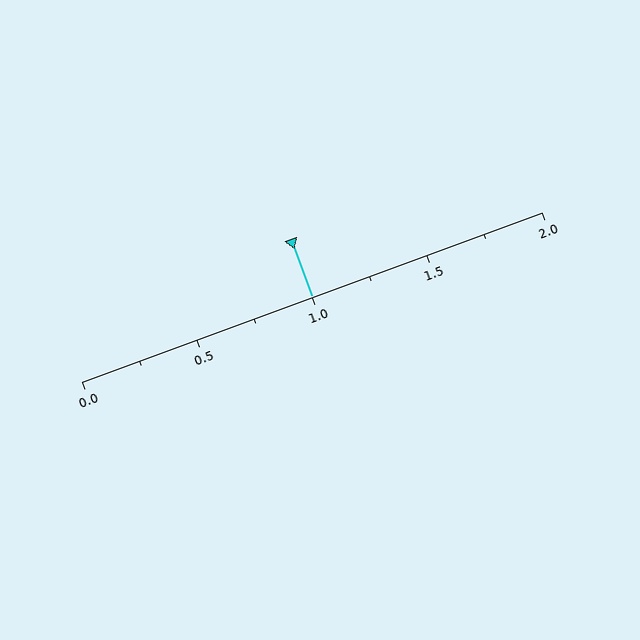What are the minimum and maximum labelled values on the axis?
The axis runs from 0.0 to 2.0.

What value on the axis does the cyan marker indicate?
The marker indicates approximately 1.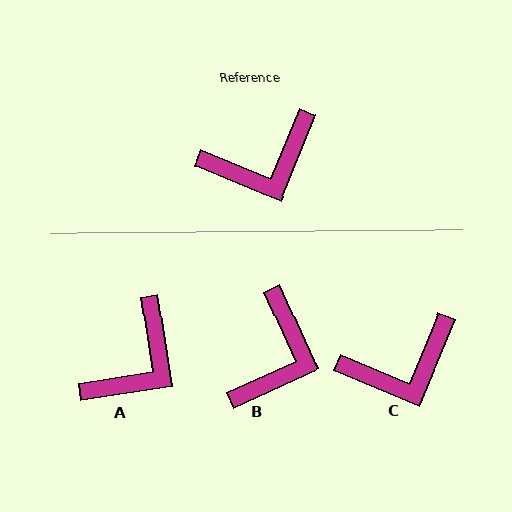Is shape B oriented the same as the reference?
No, it is off by about 47 degrees.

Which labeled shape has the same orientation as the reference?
C.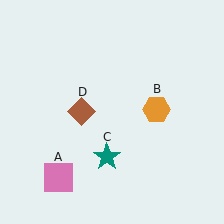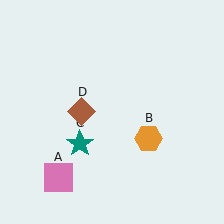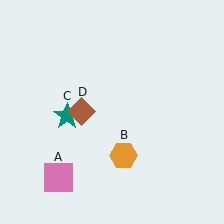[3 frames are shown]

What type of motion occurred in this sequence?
The orange hexagon (object B), teal star (object C) rotated clockwise around the center of the scene.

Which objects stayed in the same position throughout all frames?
Pink square (object A) and brown diamond (object D) remained stationary.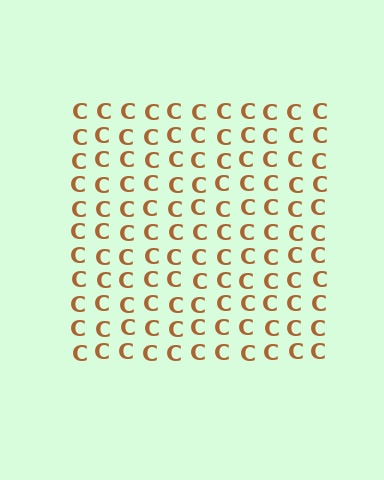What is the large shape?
The large shape is a square.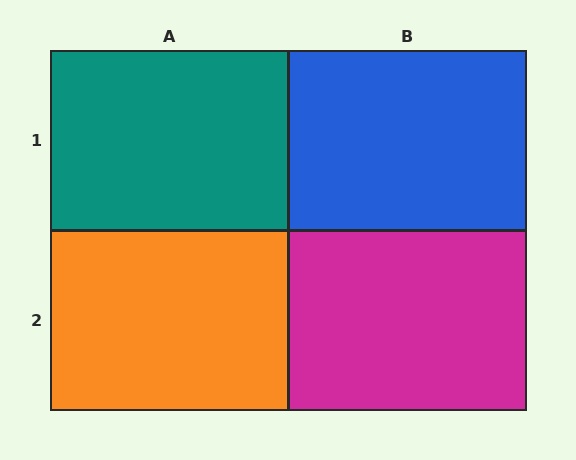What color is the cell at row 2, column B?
Magenta.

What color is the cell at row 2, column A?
Orange.